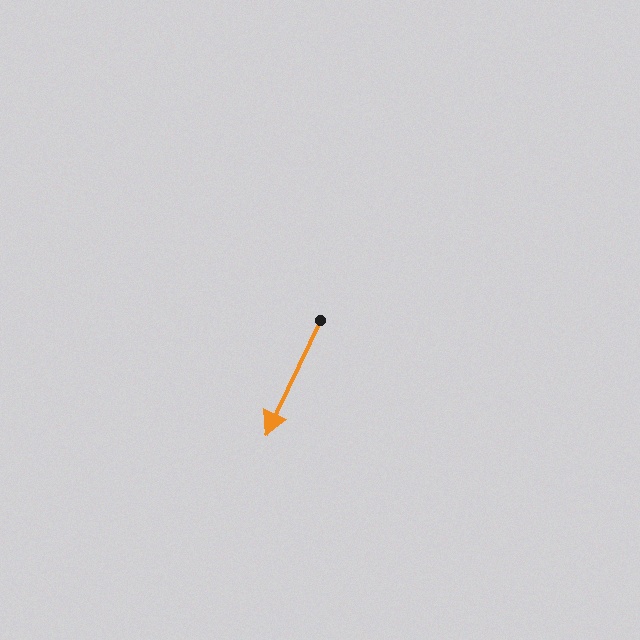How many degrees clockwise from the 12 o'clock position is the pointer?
Approximately 205 degrees.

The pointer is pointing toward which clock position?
Roughly 7 o'clock.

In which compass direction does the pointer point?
Southwest.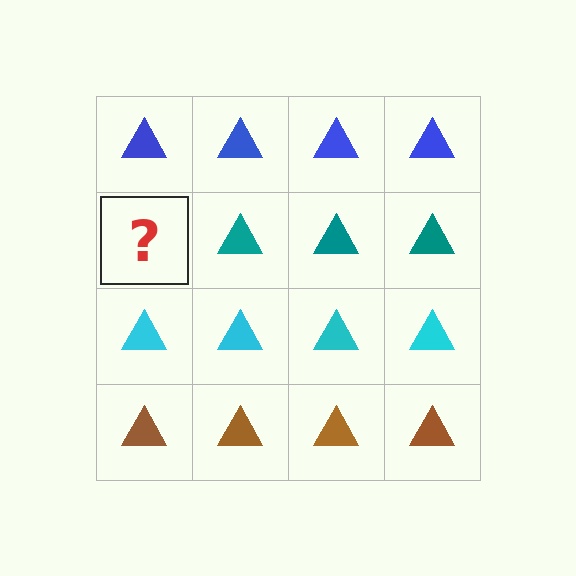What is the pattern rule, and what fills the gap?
The rule is that each row has a consistent color. The gap should be filled with a teal triangle.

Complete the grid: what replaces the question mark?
The question mark should be replaced with a teal triangle.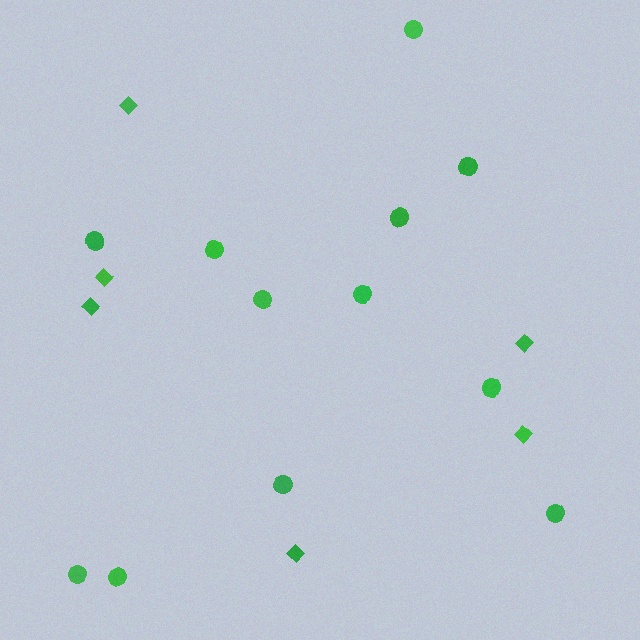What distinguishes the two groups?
There are 2 groups: one group of diamonds (6) and one group of circles (12).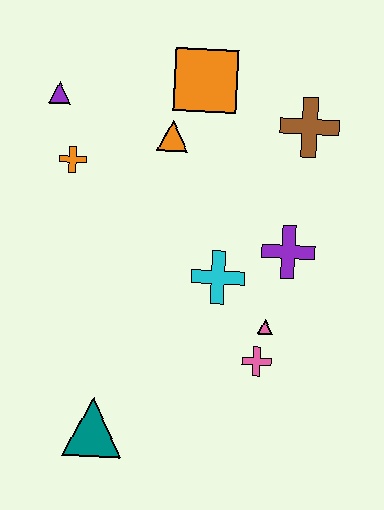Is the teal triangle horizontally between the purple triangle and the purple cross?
Yes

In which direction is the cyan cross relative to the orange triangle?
The cyan cross is below the orange triangle.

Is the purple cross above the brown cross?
No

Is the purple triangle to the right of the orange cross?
No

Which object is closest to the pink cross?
The pink triangle is closest to the pink cross.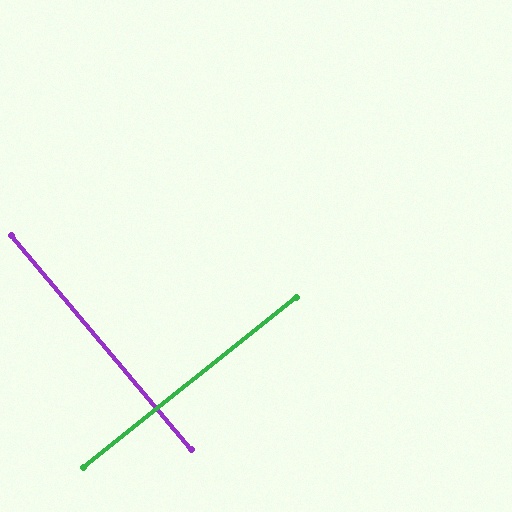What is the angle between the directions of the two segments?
Approximately 89 degrees.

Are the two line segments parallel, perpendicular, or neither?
Perpendicular — they meet at approximately 89°.